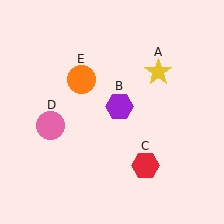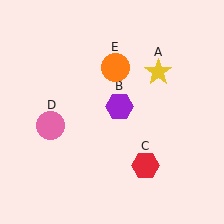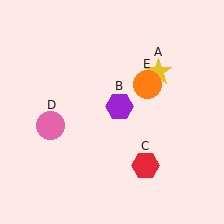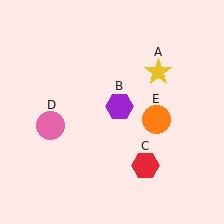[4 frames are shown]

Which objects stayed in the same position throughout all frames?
Yellow star (object A) and purple hexagon (object B) and red hexagon (object C) and pink circle (object D) remained stationary.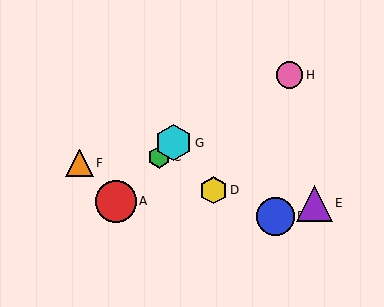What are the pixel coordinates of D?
Object D is at (214, 190).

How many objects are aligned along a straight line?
3 objects (A, C, G) are aligned along a straight line.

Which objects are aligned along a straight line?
Objects A, C, G are aligned along a straight line.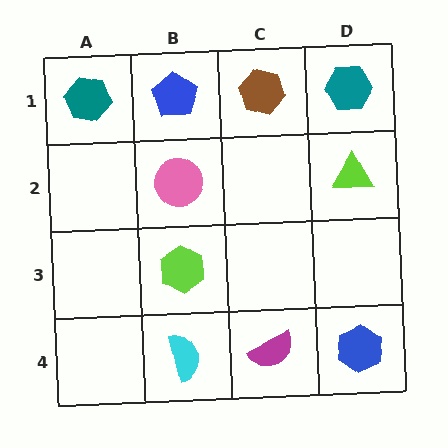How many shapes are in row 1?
4 shapes.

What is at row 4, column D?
A blue hexagon.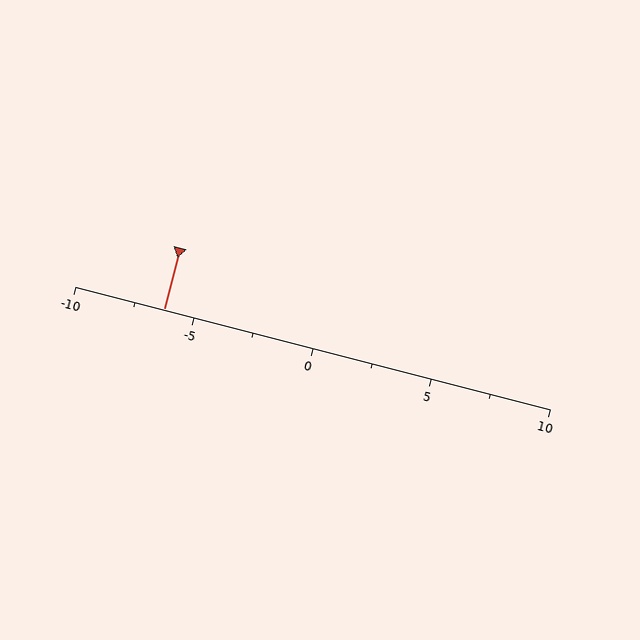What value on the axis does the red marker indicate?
The marker indicates approximately -6.2.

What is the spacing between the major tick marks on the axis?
The major ticks are spaced 5 apart.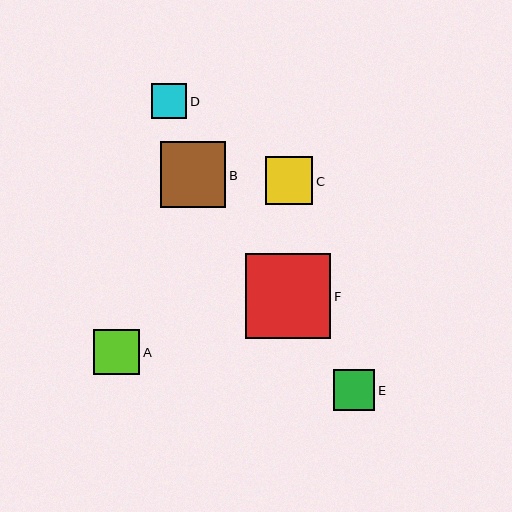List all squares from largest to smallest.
From largest to smallest: F, B, C, A, E, D.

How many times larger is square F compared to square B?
Square F is approximately 1.3 times the size of square B.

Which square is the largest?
Square F is the largest with a size of approximately 85 pixels.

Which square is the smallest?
Square D is the smallest with a size of approximately 35 pixels.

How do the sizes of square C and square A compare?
Square C and square A are approximately the same size.